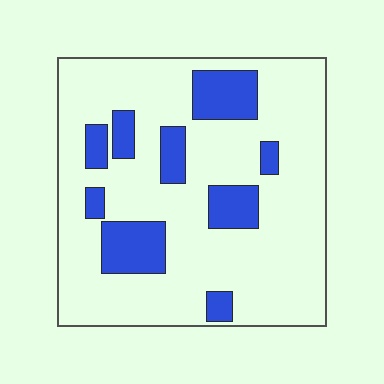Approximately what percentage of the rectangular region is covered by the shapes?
Approximately 20%.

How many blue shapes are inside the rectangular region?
9.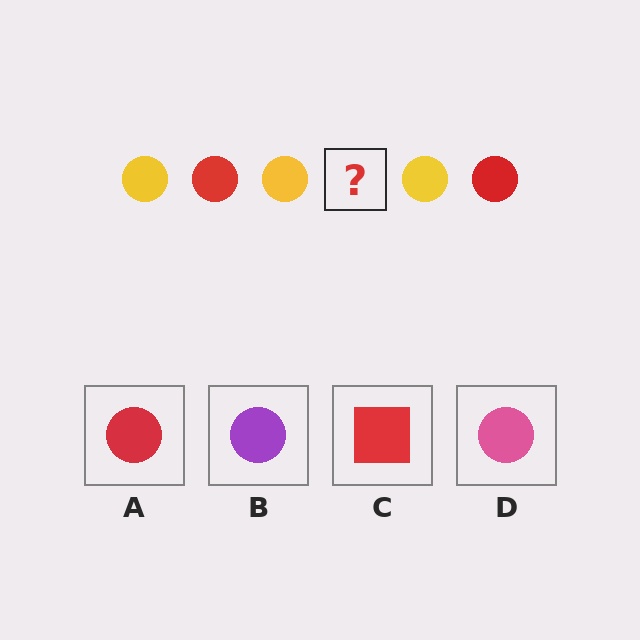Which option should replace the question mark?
Option A.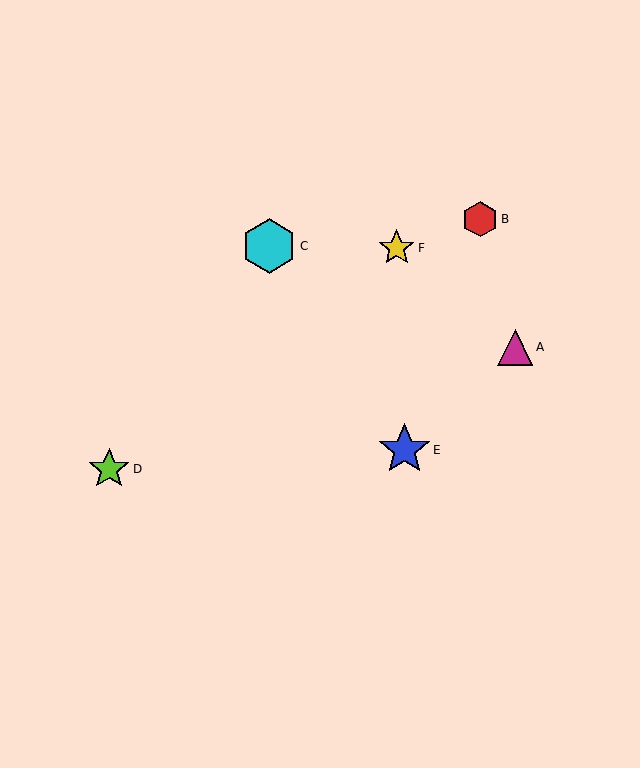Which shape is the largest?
The cyan hexagon (labeled C) is the largest.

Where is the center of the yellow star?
The center of the yellow star is at (397, 248).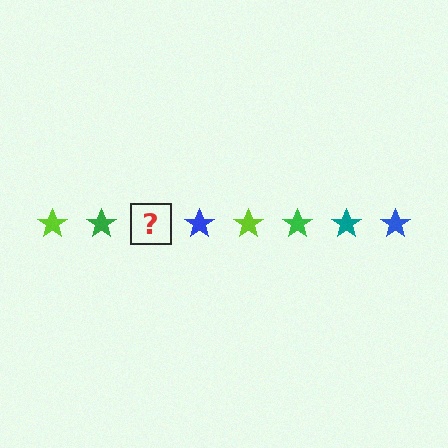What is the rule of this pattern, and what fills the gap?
The rule is that the pattern cycles through lime, green, teal, blue stars. The gap should be filled with a teal star.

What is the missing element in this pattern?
The missing element is a teal star.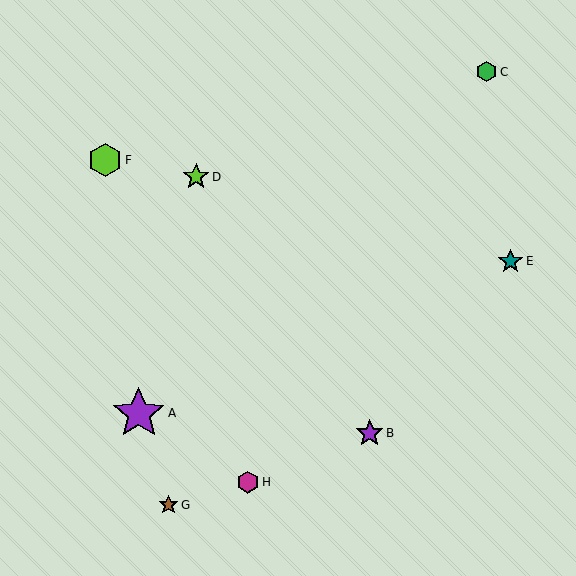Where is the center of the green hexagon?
The center of the green hexagon is at (487, 72).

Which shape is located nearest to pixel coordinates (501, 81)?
The green hexagon (labeled C) at (487, 72) is nearest to that location.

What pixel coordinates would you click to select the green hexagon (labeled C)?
Click at (487, 72) to select the green hexagon C.